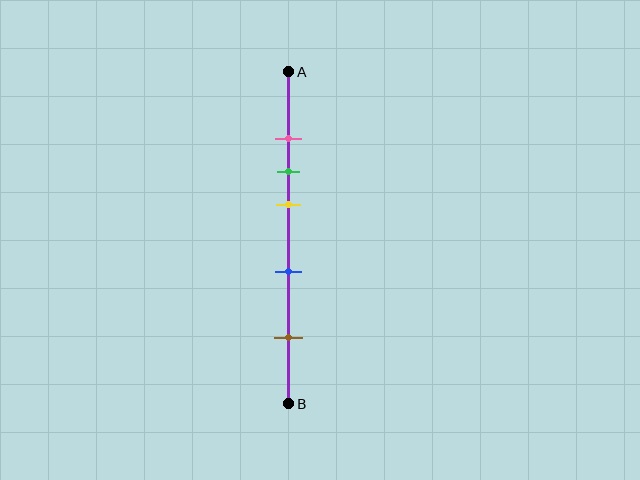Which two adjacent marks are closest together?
The pink and green marks are the closest adjacent pair.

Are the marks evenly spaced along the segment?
No, the marks are not evenly spaced.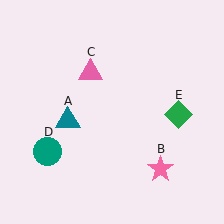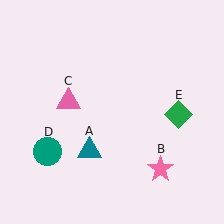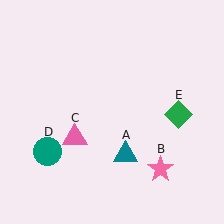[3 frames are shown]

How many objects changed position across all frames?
2 objects changed position: teal triangle (object A), pink triangle (object C).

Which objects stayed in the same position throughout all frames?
Pink star (object B) and teal circle (object D) and green diamond (object E) remained stationary.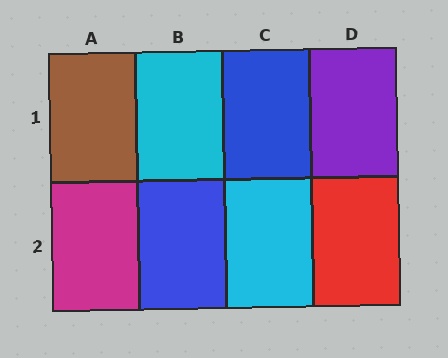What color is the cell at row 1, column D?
Purple.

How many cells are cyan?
2 cells are cyan.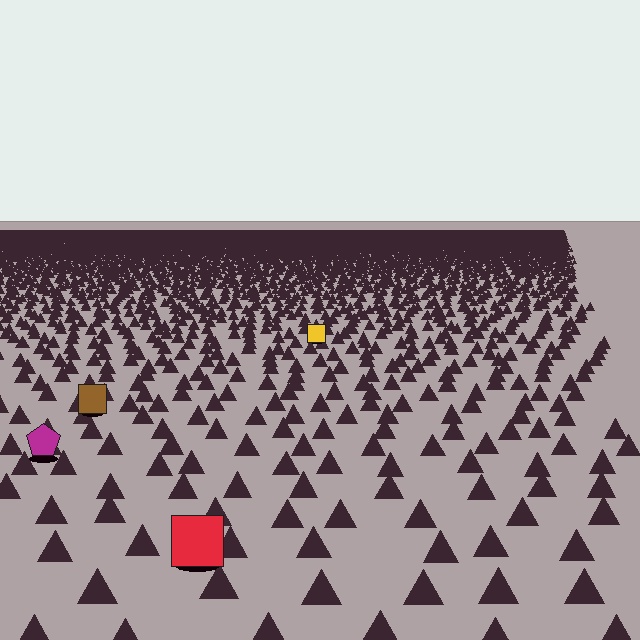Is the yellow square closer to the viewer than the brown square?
No. The brown square is closer — you can tell from the texture gradient: the ground texture is coarser near it.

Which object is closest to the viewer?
The red square is closest. The texture marks near it are larger and more spread out.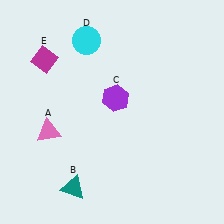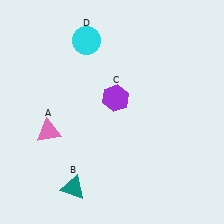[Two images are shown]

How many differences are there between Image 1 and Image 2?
There is 1 difference between the two images.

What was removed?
The magenta diamond (E) was removed in Image 2.